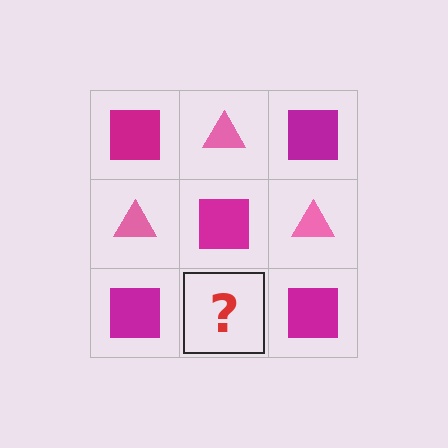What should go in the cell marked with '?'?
The missing cell should contain a pink triangle.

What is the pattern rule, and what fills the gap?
The rule is that it alternates magenta square and pink triangle in a checkerboard pattern. The gap should be filled with a pink triangle.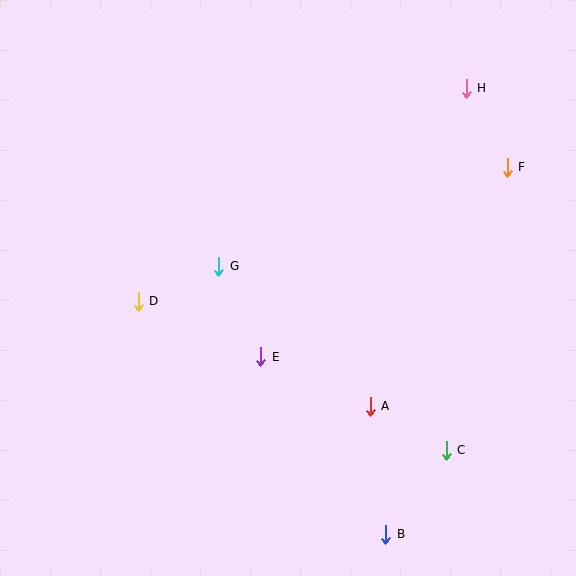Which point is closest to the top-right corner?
Point H is closest to the top-right corner.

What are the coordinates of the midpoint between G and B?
The midpoint between G and B is at (302, 400).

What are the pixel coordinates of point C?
Point C is at (446, 450).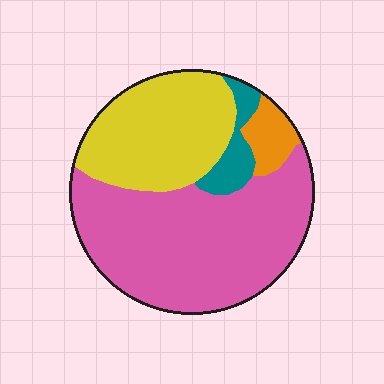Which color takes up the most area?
Pink, at roughly 55%.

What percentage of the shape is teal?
Teal takes up less than a quarter of the shape.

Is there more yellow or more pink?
Pink.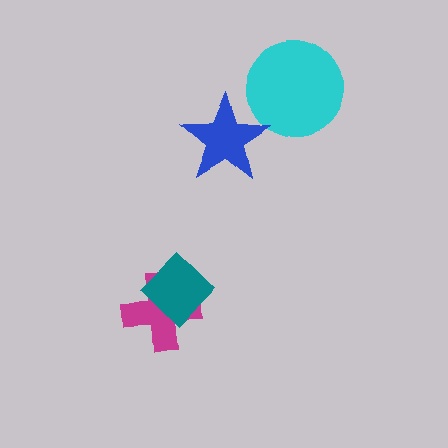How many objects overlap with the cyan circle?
1 object overlaps with the cyan circle.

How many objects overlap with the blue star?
1 object overlaps with the blue star.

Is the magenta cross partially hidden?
Yes, it is partially covered by another shape.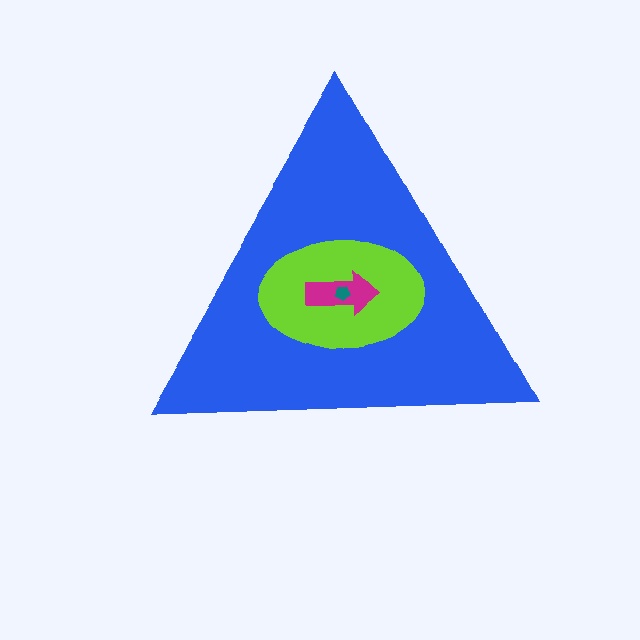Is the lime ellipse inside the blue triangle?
Yes.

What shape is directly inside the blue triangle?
The lime ellipse.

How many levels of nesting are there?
4.